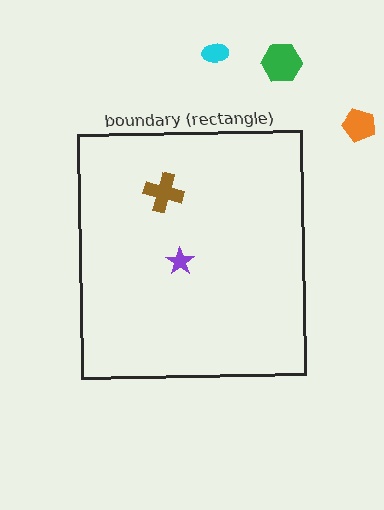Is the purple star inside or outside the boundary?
Inside.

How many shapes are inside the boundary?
2 inside, 3 outside.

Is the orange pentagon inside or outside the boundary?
Outside.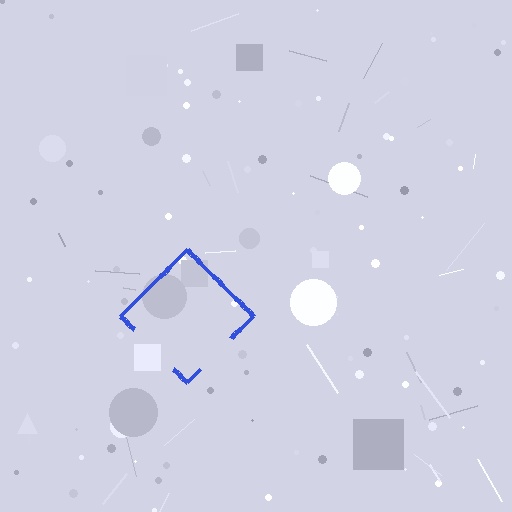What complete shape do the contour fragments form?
The contour fragments form a diamond.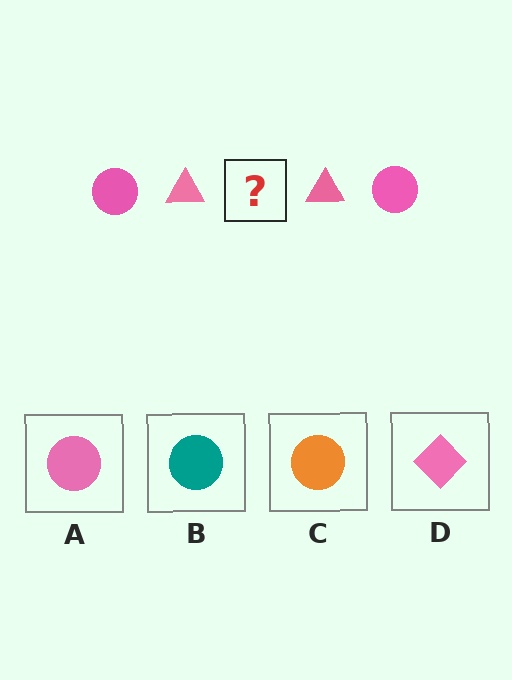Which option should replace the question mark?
Option A.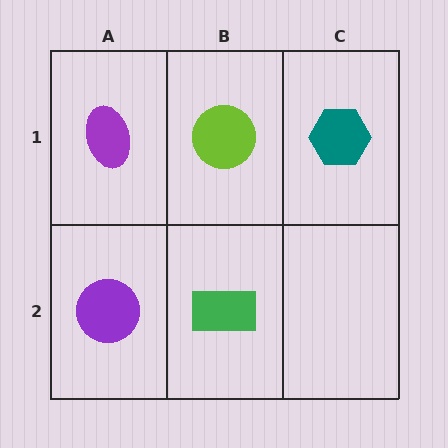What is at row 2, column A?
A purple circle.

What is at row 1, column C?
A teal hexagon.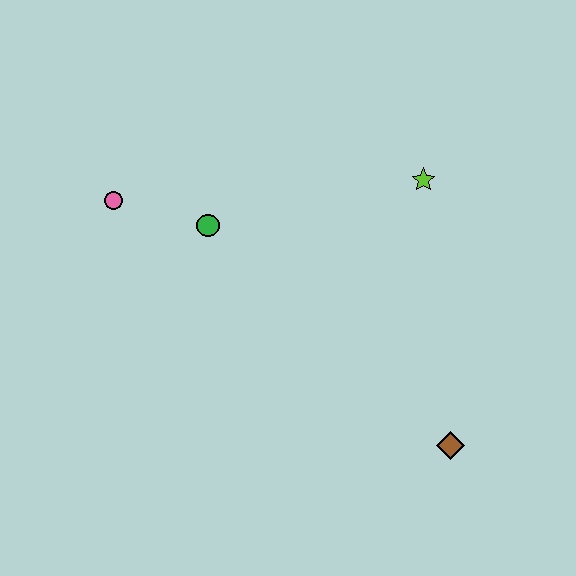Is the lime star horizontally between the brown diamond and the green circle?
Yes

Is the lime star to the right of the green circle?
Yes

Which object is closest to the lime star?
The green circle is closest to the lime star.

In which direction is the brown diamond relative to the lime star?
The brown diamond is below the lime star.